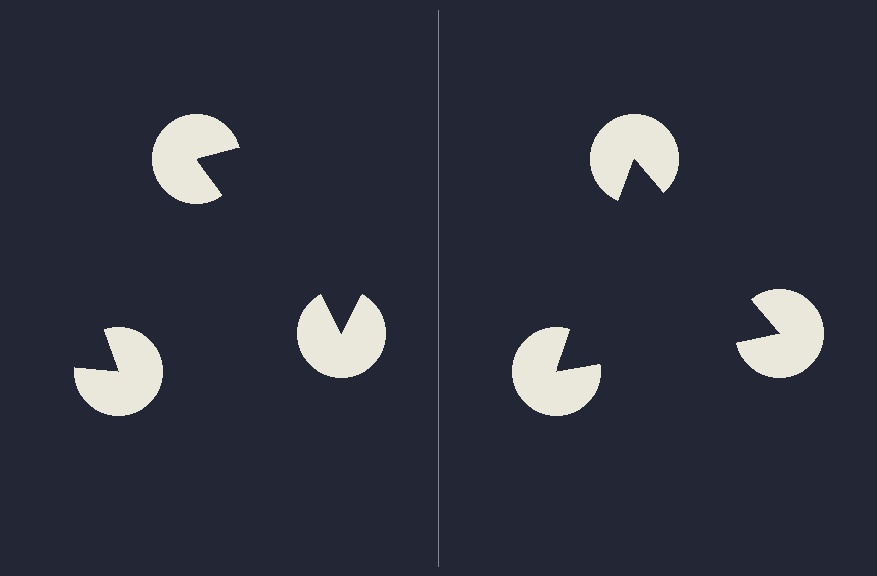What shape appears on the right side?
An illusory triangle.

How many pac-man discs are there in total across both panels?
6 — 3 on each side.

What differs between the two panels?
The pac-man discs are positioned identically on both sides; only the wedge orientations differ. On the right they align to a triangle; on the left they are misaligned.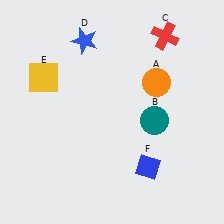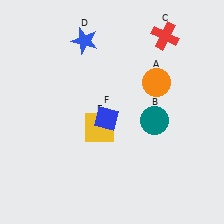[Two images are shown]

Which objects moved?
The objects that moved are: the yellow square (E), the blue diamond (F).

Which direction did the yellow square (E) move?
The yellow square (E) moved right.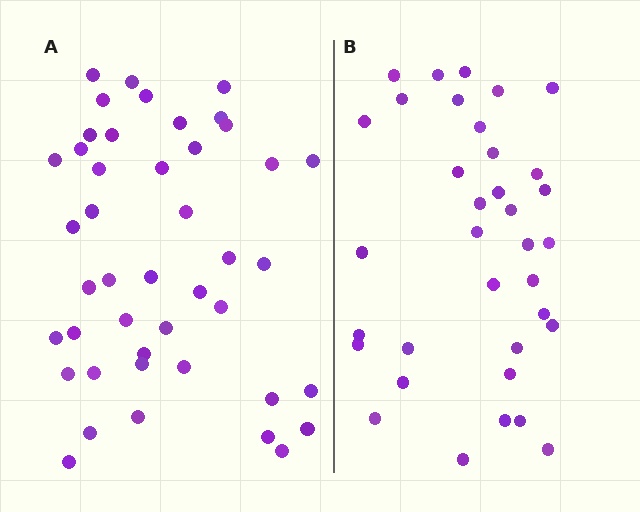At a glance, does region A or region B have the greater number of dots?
Region A (the left region) has more dots.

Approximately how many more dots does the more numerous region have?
Region A has roughly 8 or so more dots than region B.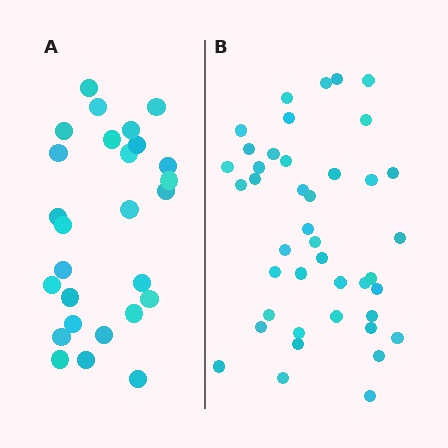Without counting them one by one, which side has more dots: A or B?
Region B (the right region) has more dots.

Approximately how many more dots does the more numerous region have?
Region B has approximately 15 more dots than region A.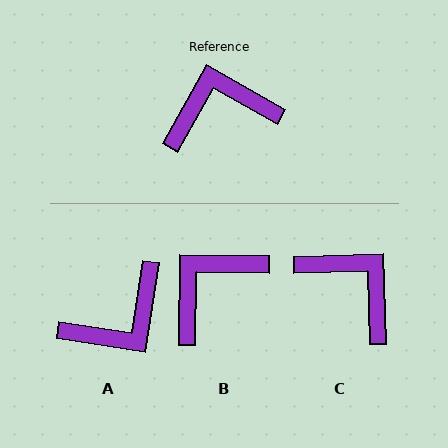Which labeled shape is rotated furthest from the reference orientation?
A, about 159 degrees away.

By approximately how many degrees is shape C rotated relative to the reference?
Approximately 59 degrees clockwise.